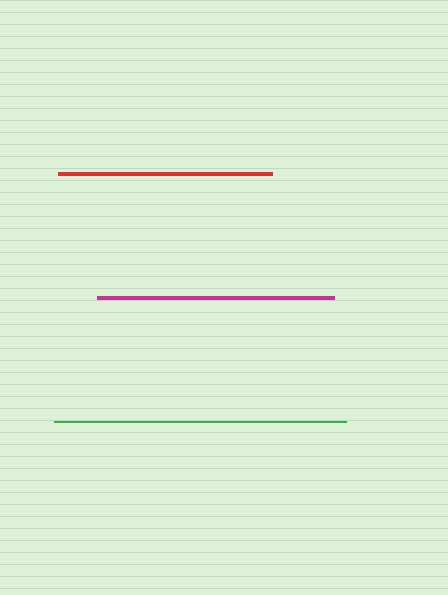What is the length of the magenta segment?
The magenta segment is approximately 237 pixels long.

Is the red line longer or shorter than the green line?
The green line is longer than the red line.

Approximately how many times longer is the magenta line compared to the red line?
The magenta line is approximately 1.1 times the length of the red line.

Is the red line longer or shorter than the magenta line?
The magenta line is longer than the red line.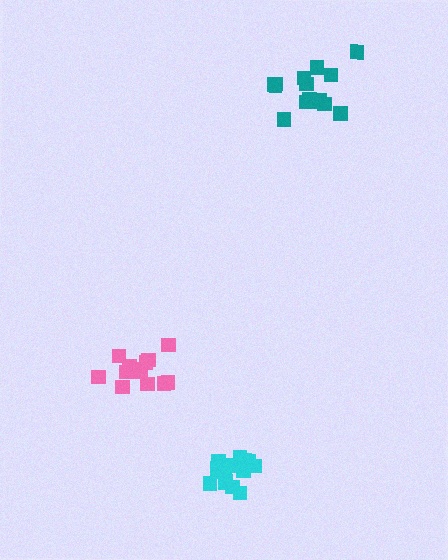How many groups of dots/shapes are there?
There are 3 groups.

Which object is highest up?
The teal cluster is topmost.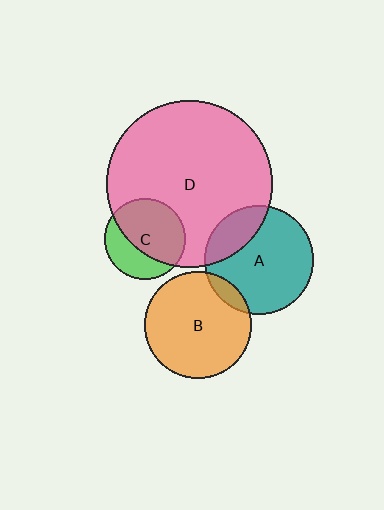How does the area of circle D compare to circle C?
Approximately 4.3 times.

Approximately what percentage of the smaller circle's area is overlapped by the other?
Approximately 20%.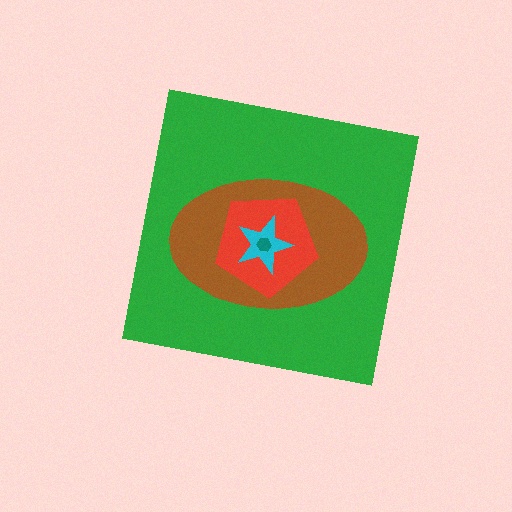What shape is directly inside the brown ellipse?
The red pentagon.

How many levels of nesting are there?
5.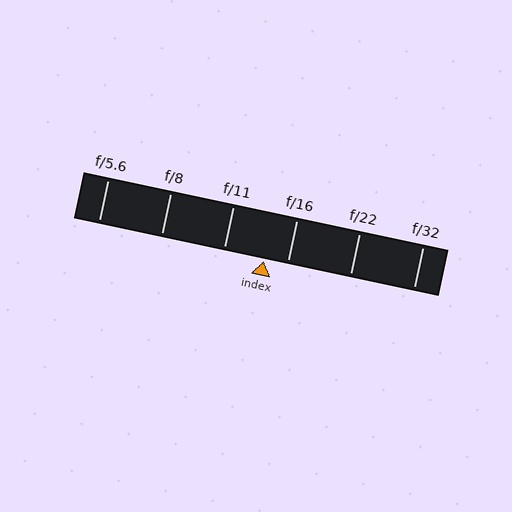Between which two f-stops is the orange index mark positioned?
The index mark is between f/11 and f/16.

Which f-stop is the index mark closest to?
The index mark is closest to f/16.